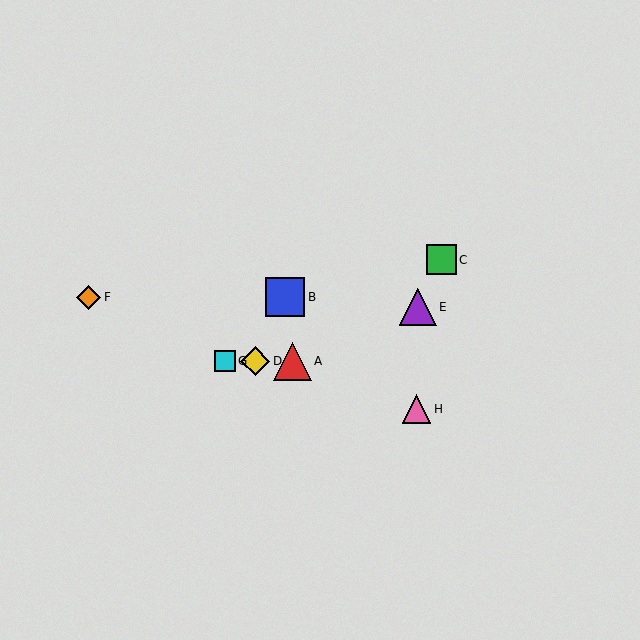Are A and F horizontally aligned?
No, A is at y≈361 and F is at y≈297.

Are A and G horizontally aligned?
Yes, both are at y≈361.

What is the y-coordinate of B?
Object B is at y≈297.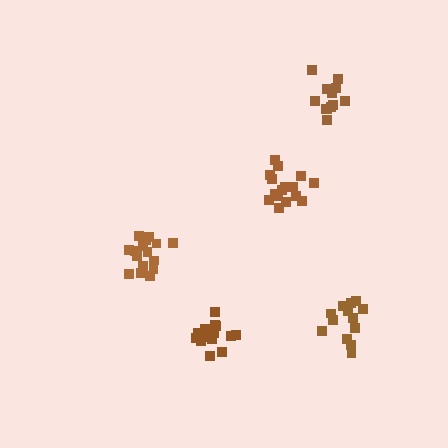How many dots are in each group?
Group 1: 16 dots, Group 2: 13 dots, Group 3: 16 dots, Group 4: 12 dots, Group 5: 15 dots (72 total).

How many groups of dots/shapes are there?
There are 5 groups.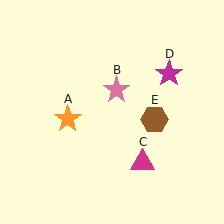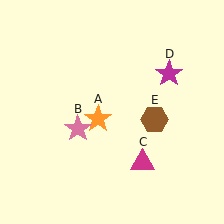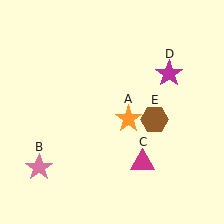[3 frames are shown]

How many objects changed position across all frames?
2 objects changed position: orange star (object A), pink star (object B).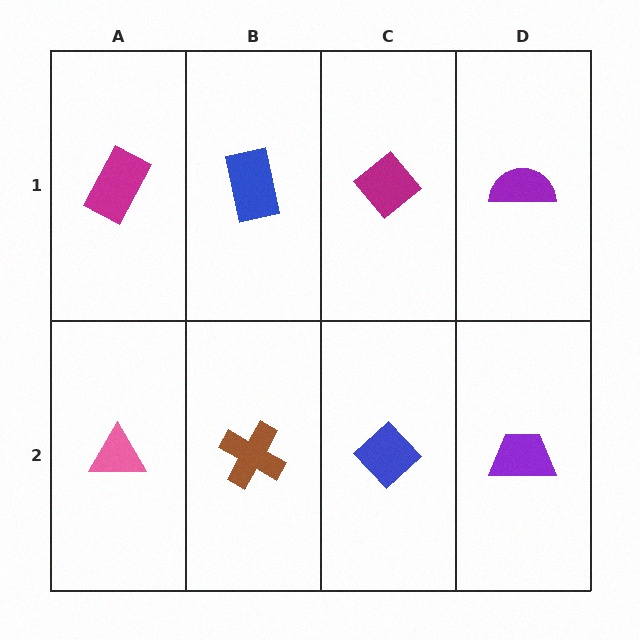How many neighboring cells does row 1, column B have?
3.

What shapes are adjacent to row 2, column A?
A magenta rectangle (row 1, column A), a brown cross (row 2, column B).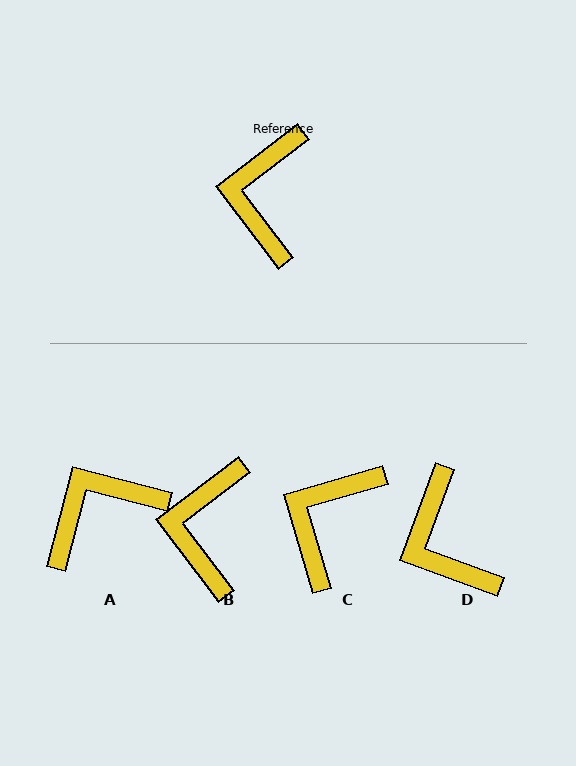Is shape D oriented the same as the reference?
No, it is off by about 33 degrees.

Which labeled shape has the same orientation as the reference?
B.